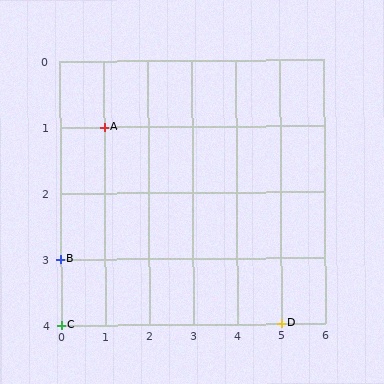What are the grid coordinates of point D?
Point D is at grid coordinates (5, 4).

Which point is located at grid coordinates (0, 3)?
Point B is at (0, 3).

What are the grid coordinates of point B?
Point B is at grid coordinates (0, 3).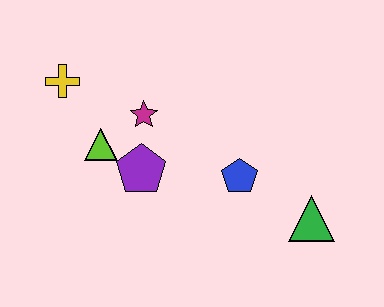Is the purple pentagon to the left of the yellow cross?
No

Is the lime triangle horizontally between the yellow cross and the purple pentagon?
Yes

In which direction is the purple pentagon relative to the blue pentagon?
The purple pentagon is to the left of the blue pentagon.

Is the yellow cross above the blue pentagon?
Yes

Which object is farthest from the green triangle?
The yellow cross is farthest from the green triangle.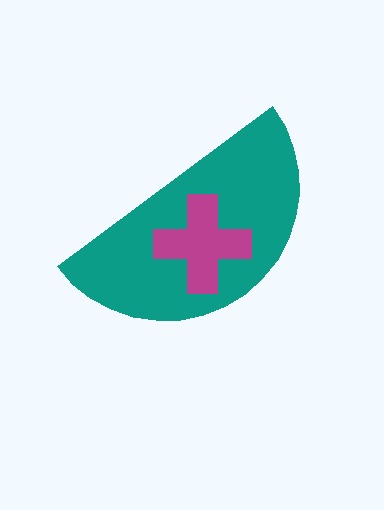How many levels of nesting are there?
2.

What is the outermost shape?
The teal semicircle.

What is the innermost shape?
The magenta cross.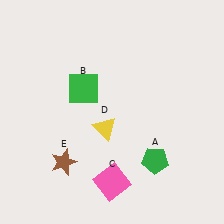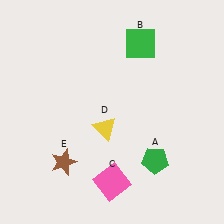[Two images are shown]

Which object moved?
The green square (B) moved right.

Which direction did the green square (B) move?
The green square (B) moved right.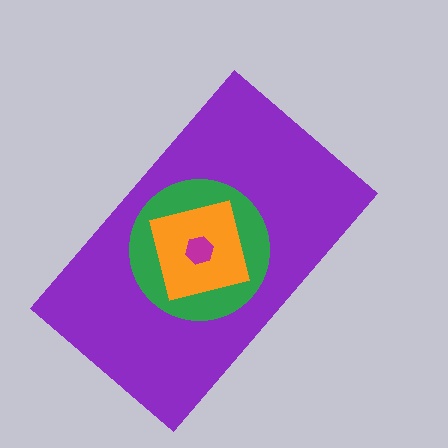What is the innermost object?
The magenta hexagon.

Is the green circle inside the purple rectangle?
Yes.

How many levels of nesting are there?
4.